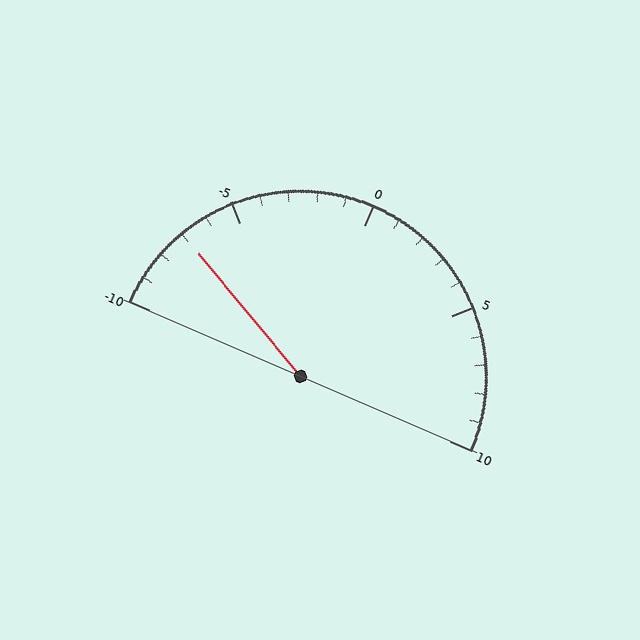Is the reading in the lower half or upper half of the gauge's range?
The reading is in the lower half of the range (-10 to 10).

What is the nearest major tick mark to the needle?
The nearest major tick mark is -5.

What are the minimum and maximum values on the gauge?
The gauge ranges from -10 to 10.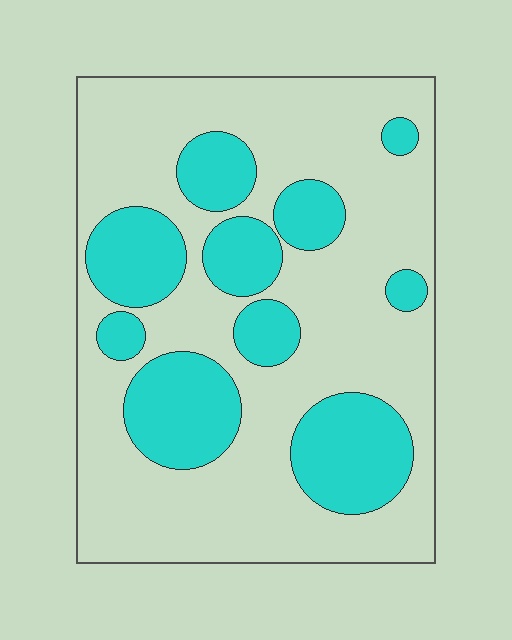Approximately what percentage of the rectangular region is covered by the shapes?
Approximately 30%.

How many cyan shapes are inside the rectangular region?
10.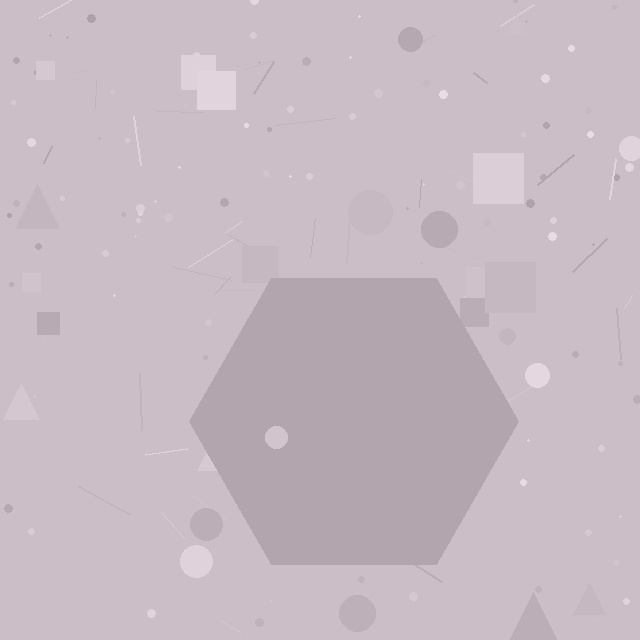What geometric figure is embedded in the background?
A hexagon is embedded in the background.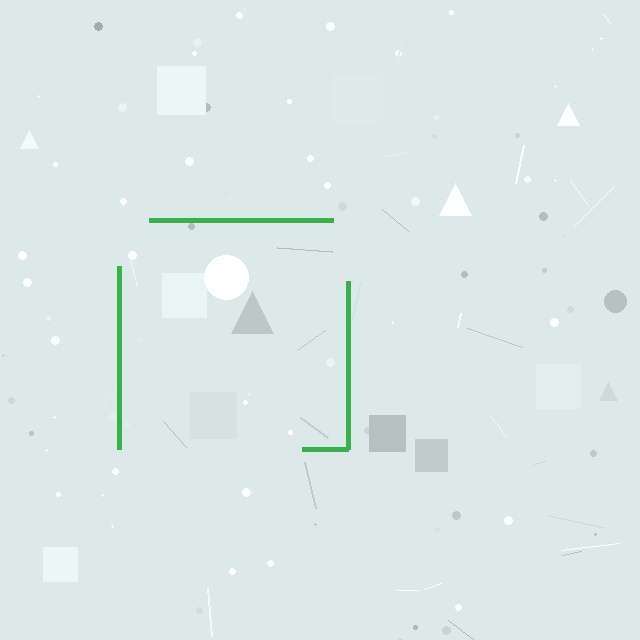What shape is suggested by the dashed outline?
The dashed outline suggests a square.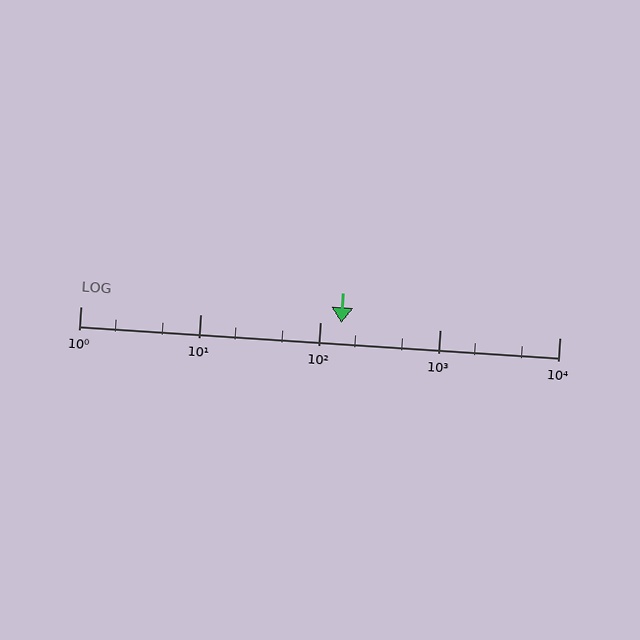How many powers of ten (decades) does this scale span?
The scale spans 4 decades, from 1 to 10000.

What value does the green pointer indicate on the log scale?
The pointer indicates approximately 150.